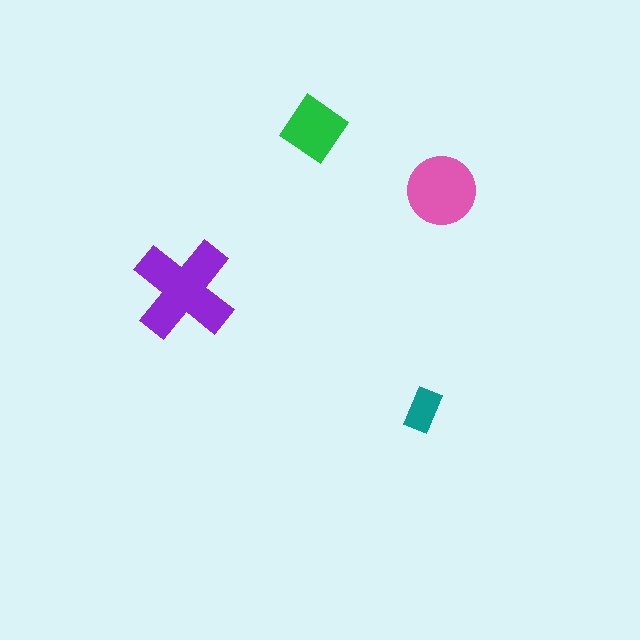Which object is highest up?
The green diamond is topmost.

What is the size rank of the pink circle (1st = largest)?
2nd.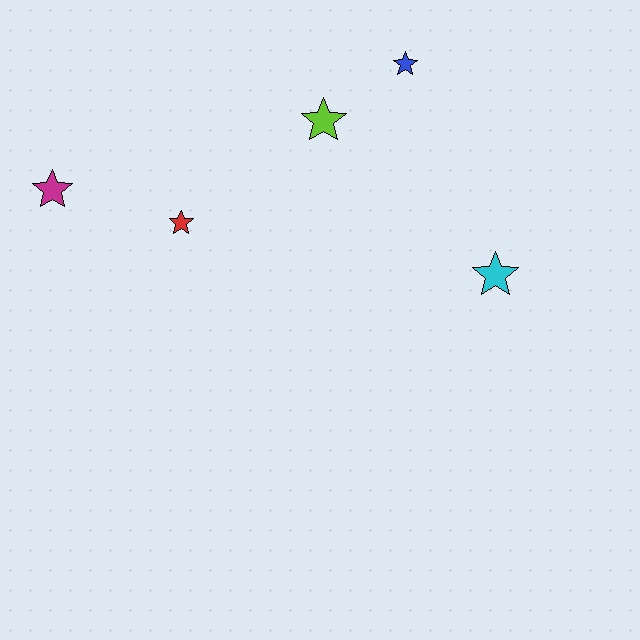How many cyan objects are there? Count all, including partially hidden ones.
There is 1 cyan object.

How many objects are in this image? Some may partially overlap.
There are 5 objects.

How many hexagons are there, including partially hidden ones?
There are no hexagons.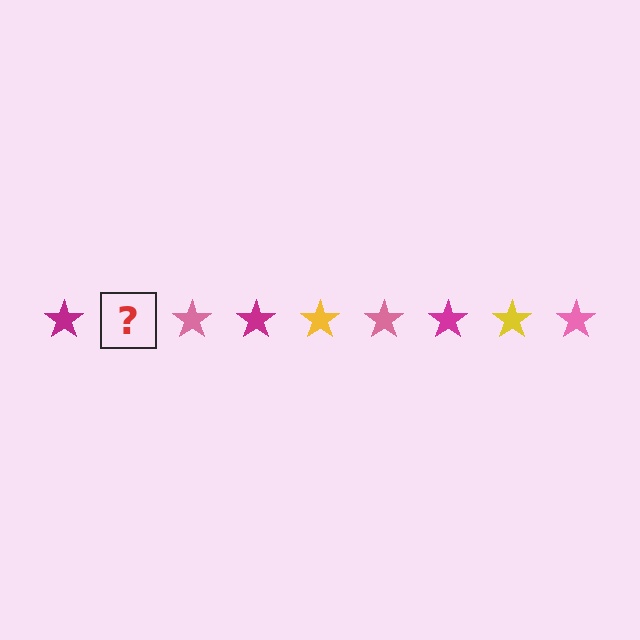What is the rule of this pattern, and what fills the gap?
The rule is that the pattern cycles through magenta, yellow, pink stars. The gap should be filled with a yellow star.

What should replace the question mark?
The question mark should be replaced with a yellow star.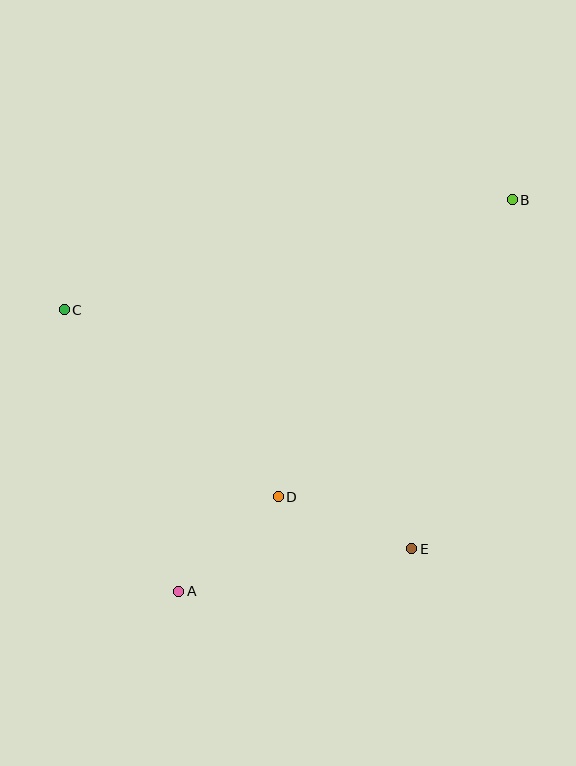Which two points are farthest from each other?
Points A and B are farthest from each other.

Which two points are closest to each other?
Points A and D are closest to each other.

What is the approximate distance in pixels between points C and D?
The distance between C and D is approximately 284 pixels.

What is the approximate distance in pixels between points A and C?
The distance between A and C is approximately 304 pixels.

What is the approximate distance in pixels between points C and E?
The distance between C and E is approximately 422 pixels.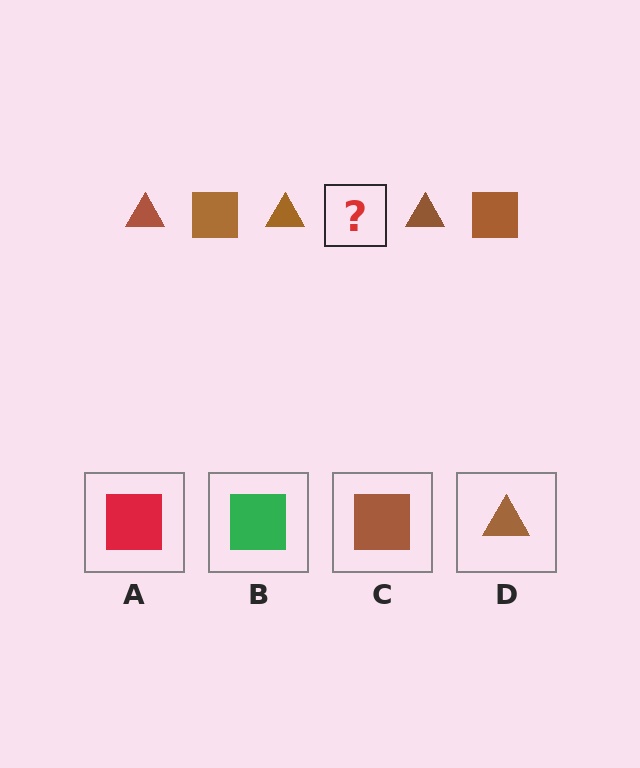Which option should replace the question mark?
Option C.